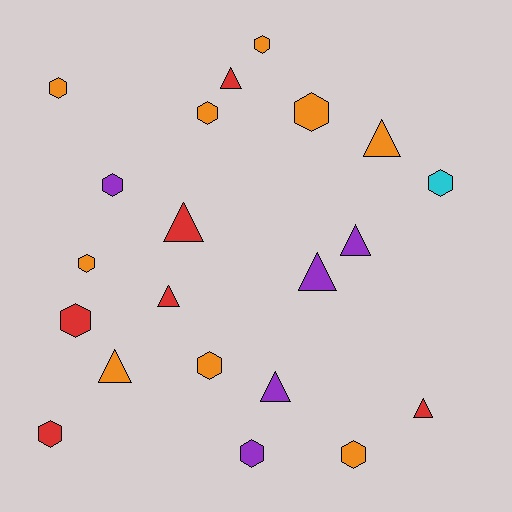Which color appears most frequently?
Orange, with 9 objects.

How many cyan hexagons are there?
There is 1 cyan hexagon.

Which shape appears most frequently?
Hexagon, with 12 objects.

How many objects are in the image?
There are 21 objects.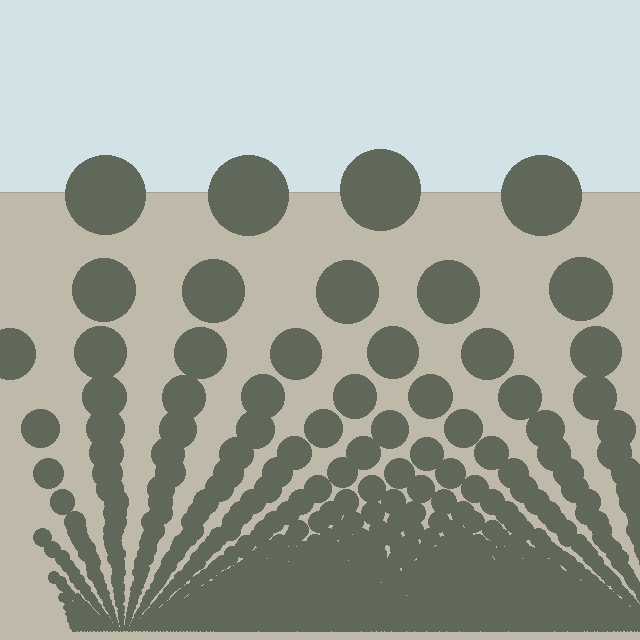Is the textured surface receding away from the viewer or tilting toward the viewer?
The surface appears to tilt toward the viewer. Texture elements get larger and sparser toward the top.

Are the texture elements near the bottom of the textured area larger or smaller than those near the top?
Smaller. The gradient is inverted — elements near the bottom are smaller and denser.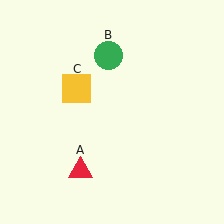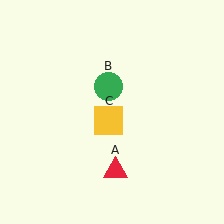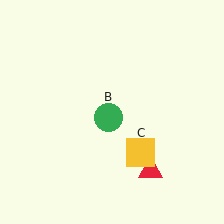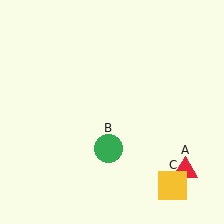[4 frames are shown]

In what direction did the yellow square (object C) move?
The yellow square (object C) moved down and to the right.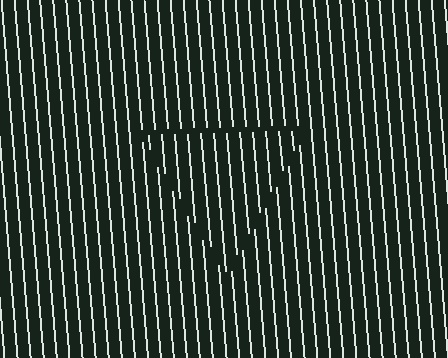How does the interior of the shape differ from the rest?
The interior of the shape contains the same grating, shifted by half a period — the contour is defined by the phase discontinuity where line-ends from the inner and outer gratings abut.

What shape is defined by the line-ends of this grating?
An illusory triangle. The interior of the shape contains the same grating, shifted by half a period — the contour is defined by the phase discontinuity where line-ends from the inner and outer gratings abut.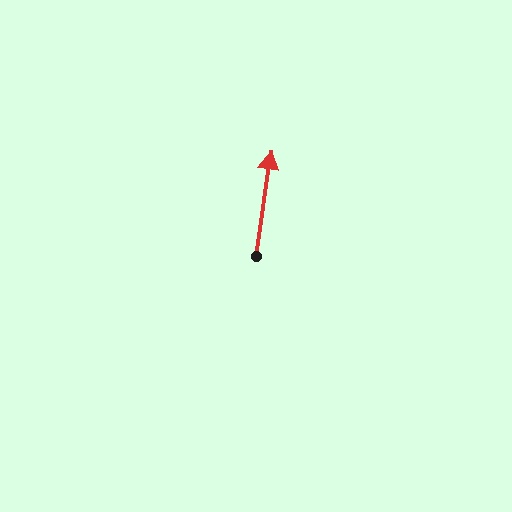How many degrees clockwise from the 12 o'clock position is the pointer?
Approximately 8 degrees.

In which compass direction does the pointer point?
North.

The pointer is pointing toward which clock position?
Roughly 12 o'clock.